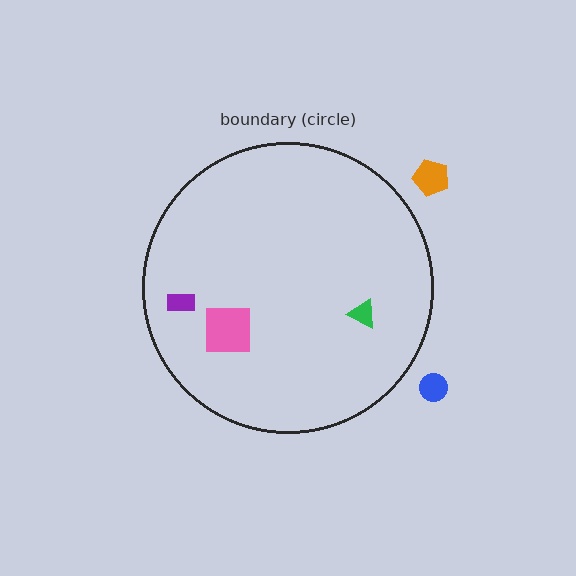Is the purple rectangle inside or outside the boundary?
Inside.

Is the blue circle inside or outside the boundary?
Outside.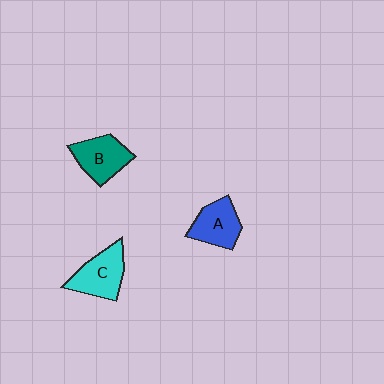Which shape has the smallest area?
Shape A (blue).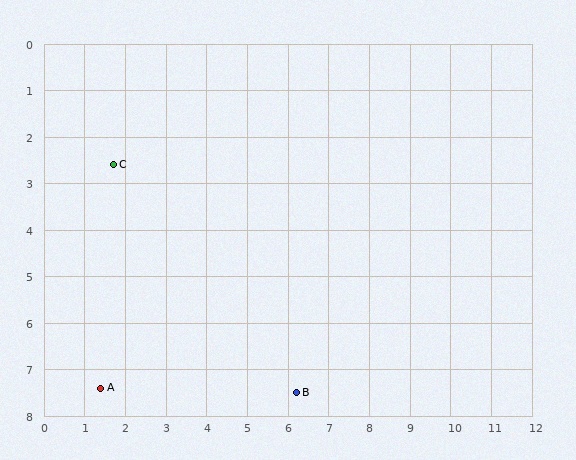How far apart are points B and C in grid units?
Points B and C are about 6.7 grid units apart.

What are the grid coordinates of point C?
Point C is at approximately (1.7, 2.6).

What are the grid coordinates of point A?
Point A is at approximately (1.4, 7.4).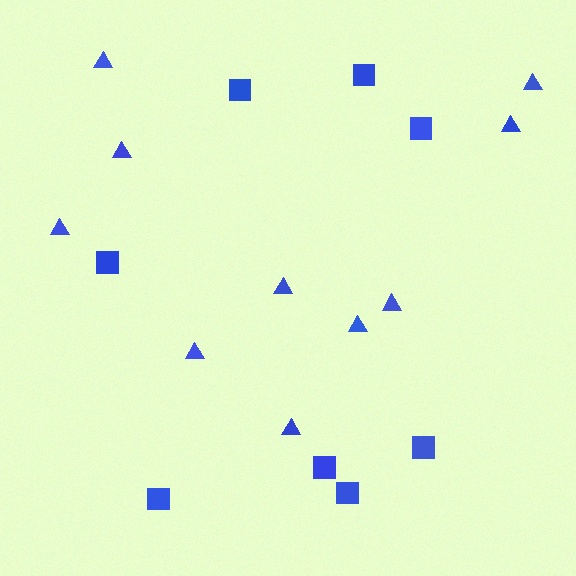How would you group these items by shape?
There are 2 groups: one group of squares (8) and one group of triangles (10).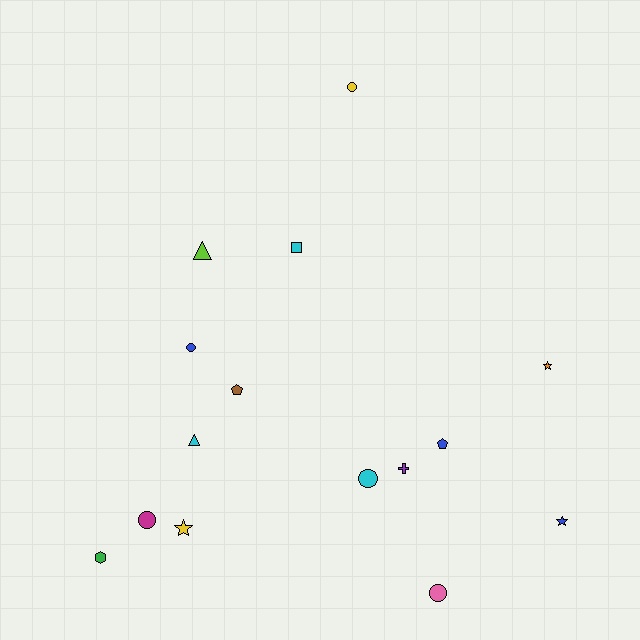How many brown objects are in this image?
There is 1 brown object.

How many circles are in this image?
There are 5 circles.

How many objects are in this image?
There are 15 objects.